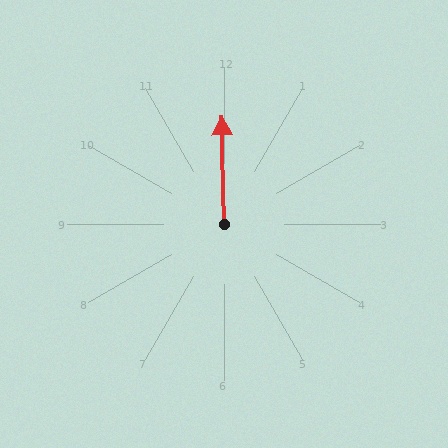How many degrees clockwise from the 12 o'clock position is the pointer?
Approximately 359 degrees.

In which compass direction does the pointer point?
North.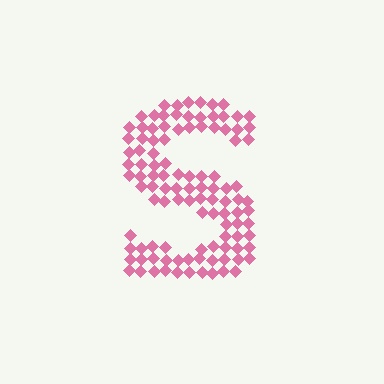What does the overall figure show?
The overall figure shows the letter S.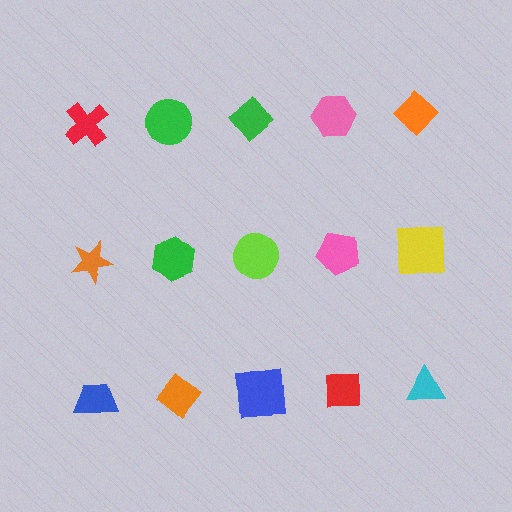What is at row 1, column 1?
A red cross.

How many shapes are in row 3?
5 shapes.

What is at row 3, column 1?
A blue trapezoid.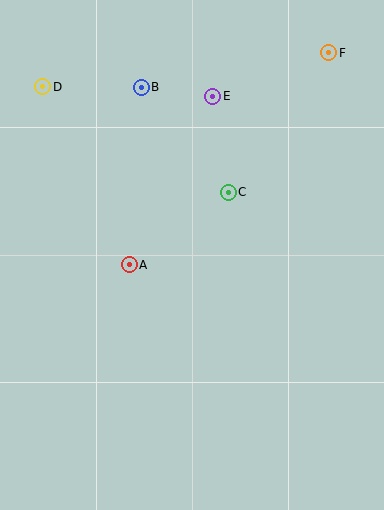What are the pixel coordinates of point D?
Point D is at (43, 87).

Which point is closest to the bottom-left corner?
Point A is closest to the bottom-left corner.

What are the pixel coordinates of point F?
Point F is at (329, 53).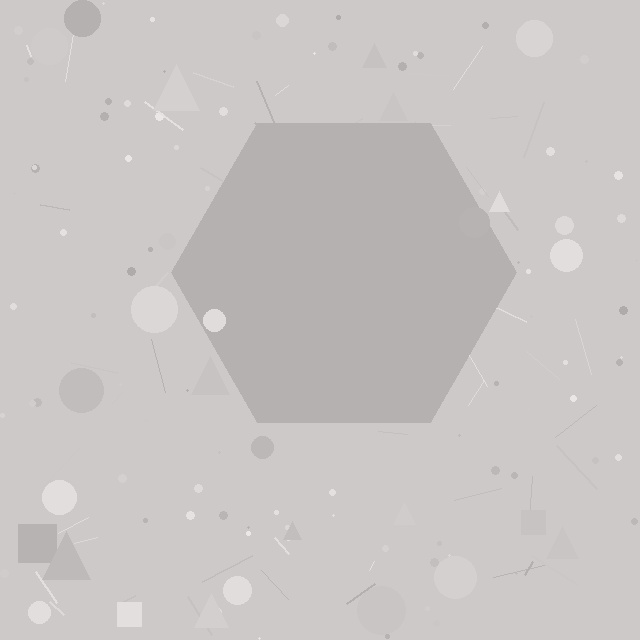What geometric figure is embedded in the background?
A hexagon is embedded in the background.